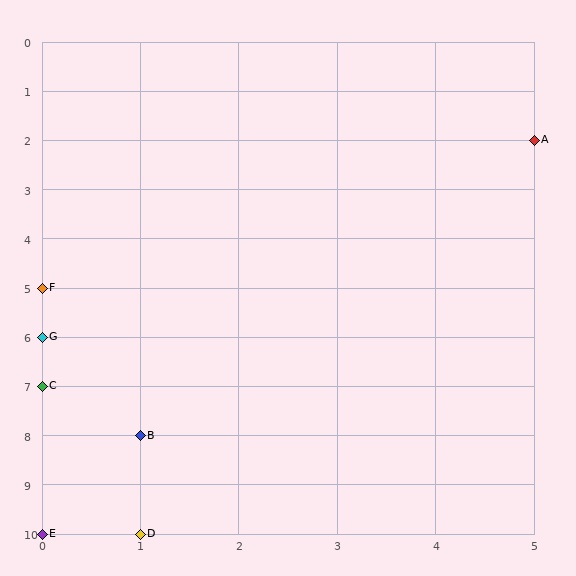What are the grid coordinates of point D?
Point D is at grid coordinates (1, 10).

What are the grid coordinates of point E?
Point E is at grid coordinates (0, 10).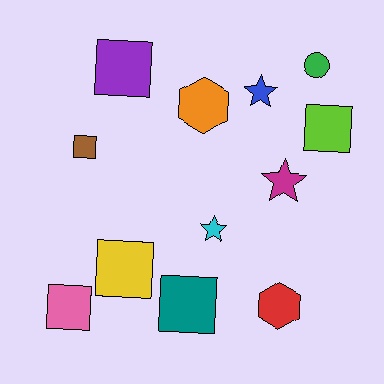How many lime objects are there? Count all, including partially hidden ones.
There is 1 lime object.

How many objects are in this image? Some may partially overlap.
There are 12 objects.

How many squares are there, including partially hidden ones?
There are 6 squares.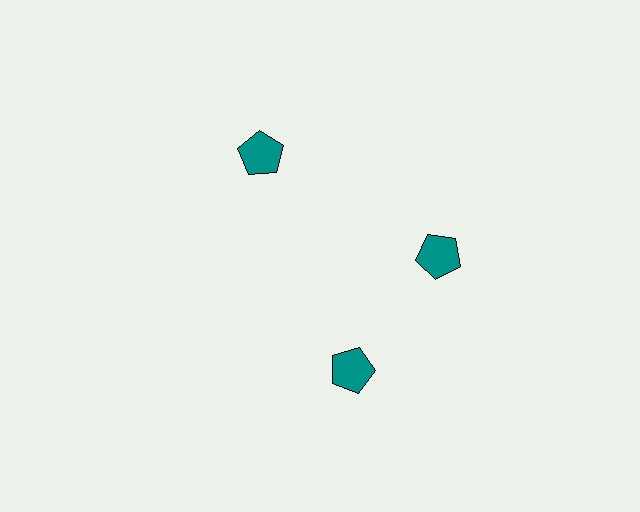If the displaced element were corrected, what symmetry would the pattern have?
It would have 3-fold rotational symmetry — the pattern would map onto itself every 120 degrees.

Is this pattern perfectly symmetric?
No. The 3 teal pentagons are arranged in a ring, but one element near the 7 o'clock position is rotated out of alignment along the ring, breaking the 3-fold rotational symmetry.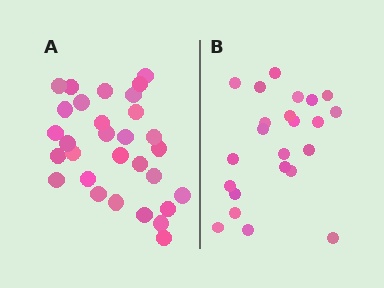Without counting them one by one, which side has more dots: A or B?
Region A (the left region) has more dots.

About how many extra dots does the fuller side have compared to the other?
Region A has roughly 8 or so more dots than region B.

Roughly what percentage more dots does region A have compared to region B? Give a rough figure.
About 30% more.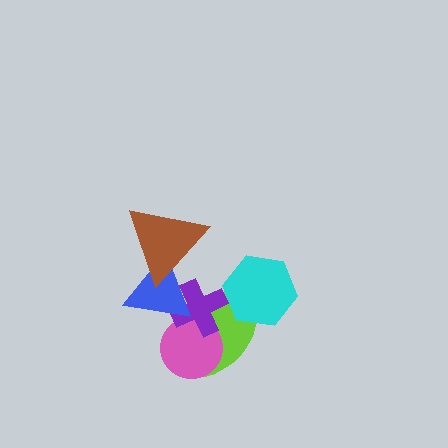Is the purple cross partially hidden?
Yes, it is partially covered by another shape.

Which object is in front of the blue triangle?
The brown triangle is in front of the blue triangle.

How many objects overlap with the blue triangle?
3 objects overlap with the blue triangle.